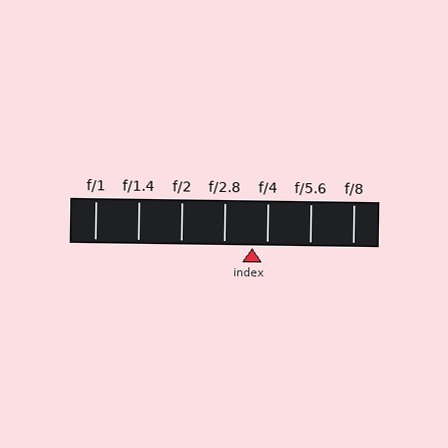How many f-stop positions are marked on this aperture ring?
There are 7 f-stop positions marked.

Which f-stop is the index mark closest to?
The index mark is closest to f/4.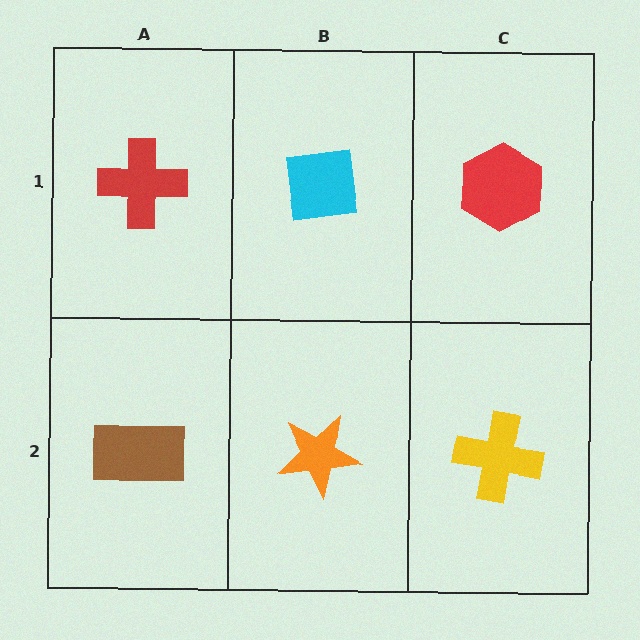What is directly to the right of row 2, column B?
A yellow cross.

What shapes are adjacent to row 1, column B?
An orange star (row 2, column B), a red cross (row 1, column A), a red hexagon (row 1, column C).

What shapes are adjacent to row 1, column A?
A brown rectangle (row 2, column A), a cyan square (row 1, column B).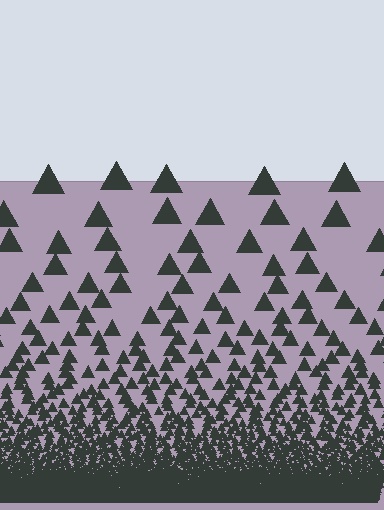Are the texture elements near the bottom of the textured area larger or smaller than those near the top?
Smaller. The gradient is inverted — elements near the bottom are smaller and denser.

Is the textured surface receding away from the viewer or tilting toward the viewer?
The surface appears to tilt toward the viewer. Texture elements get larger and sparser toward the top.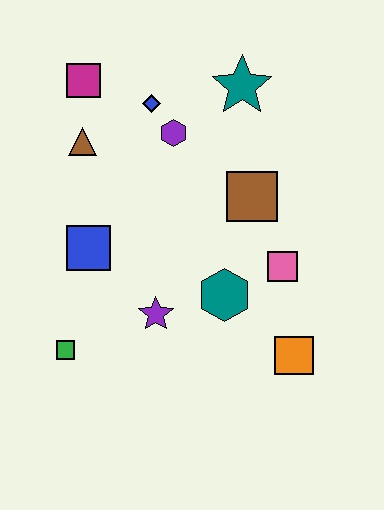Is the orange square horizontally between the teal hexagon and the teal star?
No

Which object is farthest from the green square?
The teal star is farthest from the green square.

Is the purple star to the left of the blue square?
No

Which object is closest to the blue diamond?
The purple hexagon is closest to the blue diamond.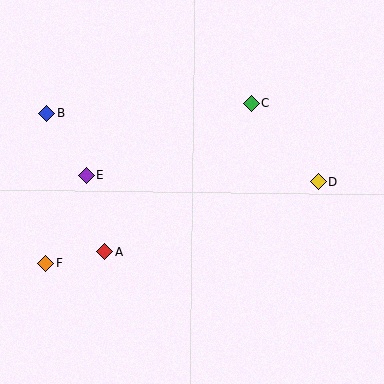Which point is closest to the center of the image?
Point A at (105, 252) is closest to the center.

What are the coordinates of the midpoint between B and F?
The midpoint between B and F is at (46, 188).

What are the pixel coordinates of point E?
Point E is at (86, 175).